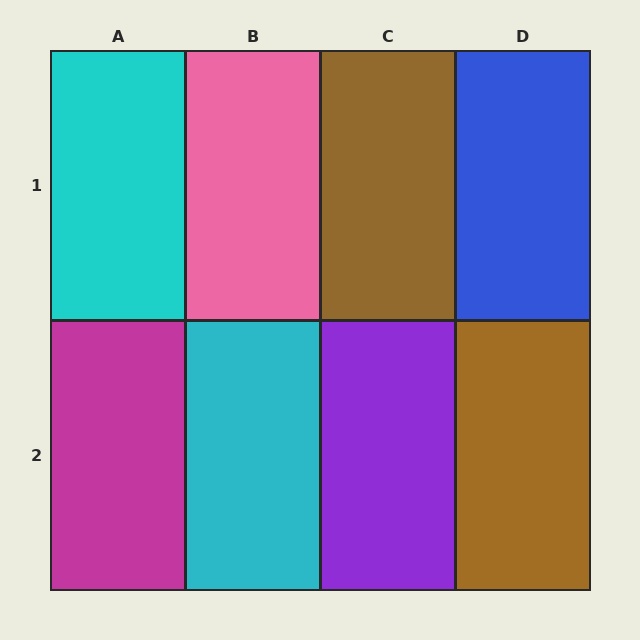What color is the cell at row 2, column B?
Cyan.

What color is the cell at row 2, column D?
Brown.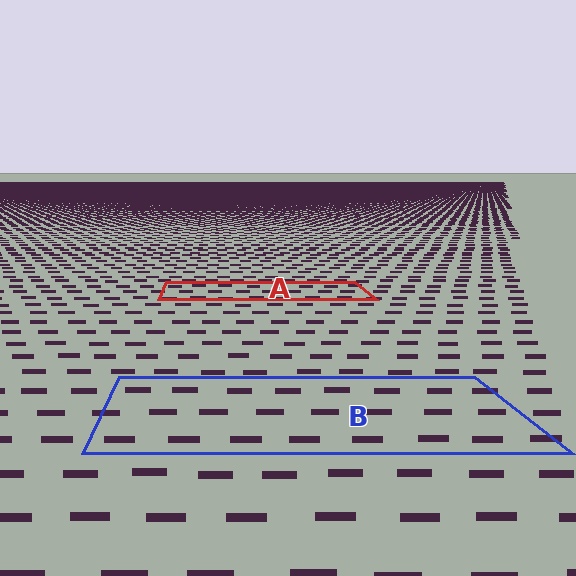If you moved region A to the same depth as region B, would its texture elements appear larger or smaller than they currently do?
They would appear larger. At a closer depth, the same texture elements are projected at a bigger on-screen size.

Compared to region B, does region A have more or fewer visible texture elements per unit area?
Region A has more texture elements per unit area — they are packed more densely because it is farther away.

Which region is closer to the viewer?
Region B is closer. The texture elements there are larger and more spread out.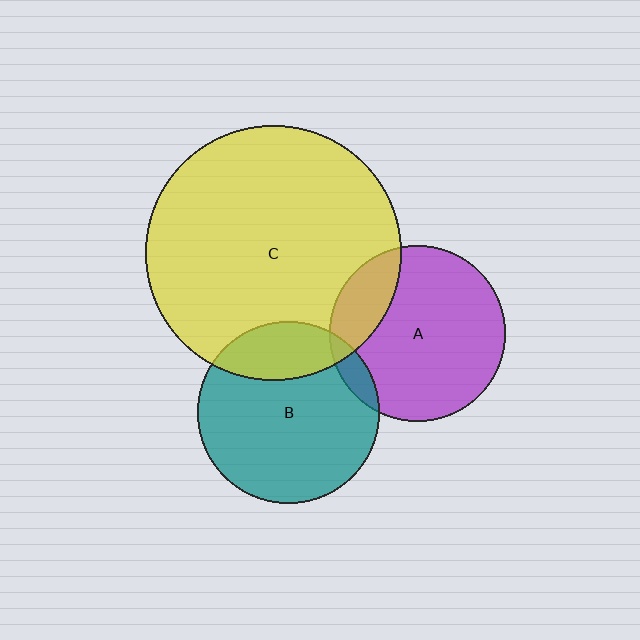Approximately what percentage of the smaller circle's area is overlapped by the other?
Approximately 25%.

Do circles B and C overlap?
Yes.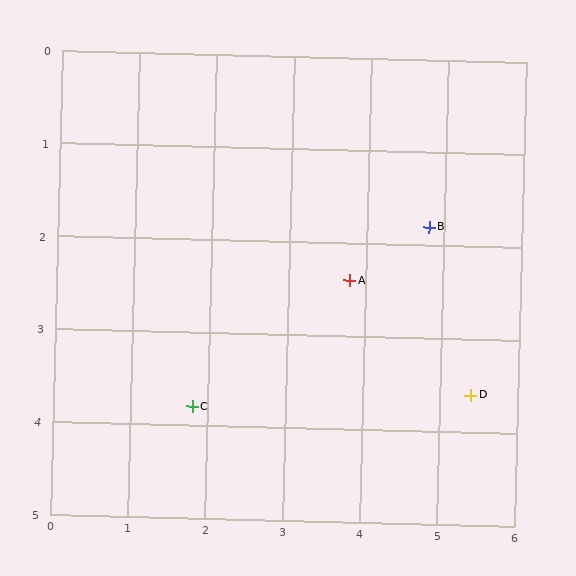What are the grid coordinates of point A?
Point A is at approximately (3.8, 2.4).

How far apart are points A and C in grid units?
Points A and C are about 2.4 grid units apart.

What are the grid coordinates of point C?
Point C is at approximately (1.8, 3.8).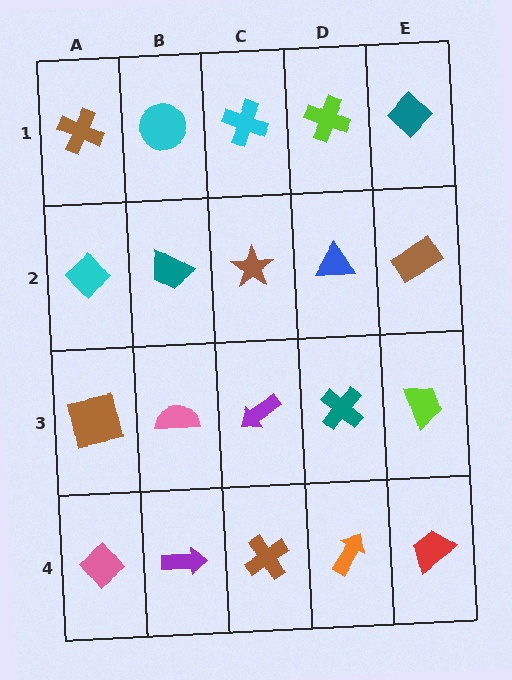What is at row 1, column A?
A brown cross.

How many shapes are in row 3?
5 shapes.